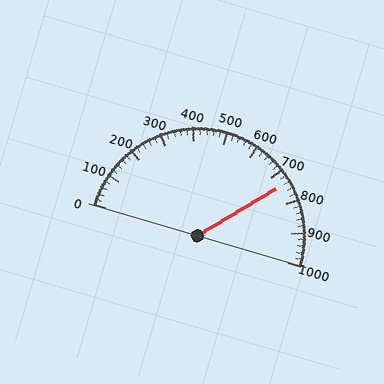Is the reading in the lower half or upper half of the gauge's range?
The reading is in the upper half of the range (0 to 1000).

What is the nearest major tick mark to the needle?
The nearest major tick mark is 700.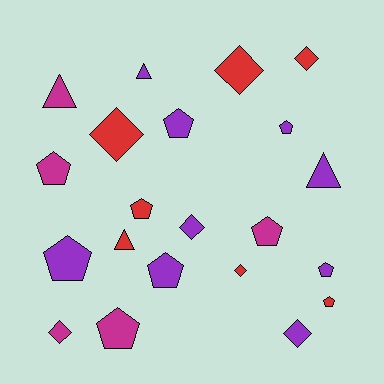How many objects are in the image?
There are 21 objects.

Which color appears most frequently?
Purple, with 9 objects.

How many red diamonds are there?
There are 4 red diamonds.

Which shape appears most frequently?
Pentagon, with 10 objects.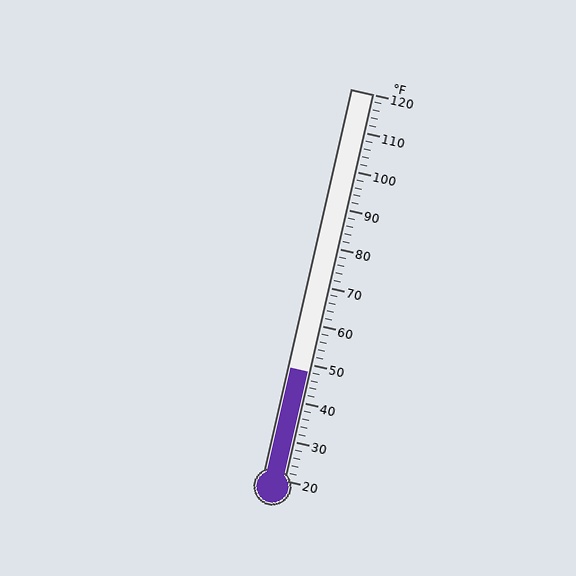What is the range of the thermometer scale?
The thermometer scale ranges from 20°F to 120°F.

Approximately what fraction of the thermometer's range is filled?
The thermometer is filled to approximately 30% of its range.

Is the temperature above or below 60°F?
The temperature is below 60°F.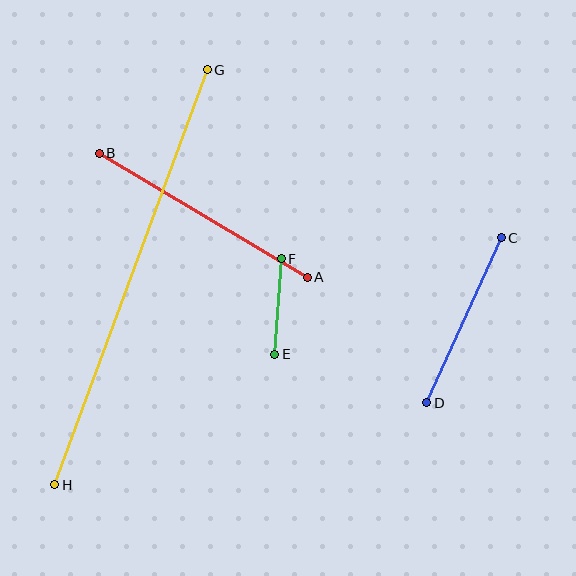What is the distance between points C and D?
The distance is approximately 181 pixels.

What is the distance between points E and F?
The distance is approximately 96 pixels.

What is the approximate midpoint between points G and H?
The midpoint is at approximately (131, 277) pixels.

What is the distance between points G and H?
The distance is approximately 442 pixels.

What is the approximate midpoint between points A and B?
The midpoint is at approximately (203, 215) pixels.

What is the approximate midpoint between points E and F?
The midpoint is at approximately (278, 307) pixels.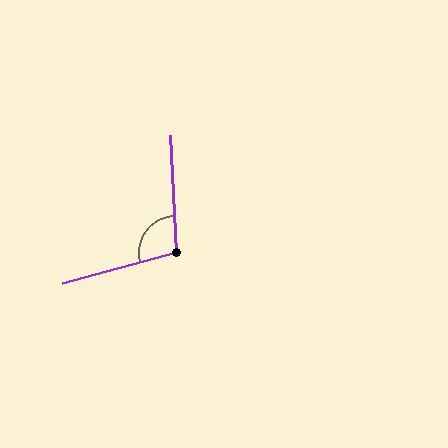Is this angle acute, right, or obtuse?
It is obtuse.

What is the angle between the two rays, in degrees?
Approximately 102 degrees.